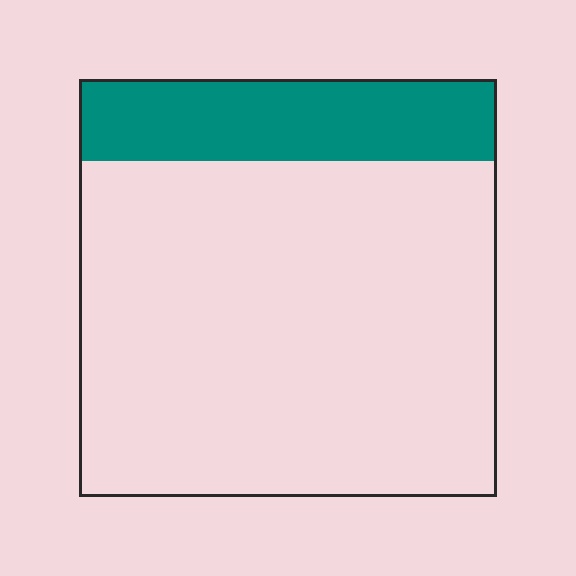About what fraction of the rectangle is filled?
About one fifth (1/5).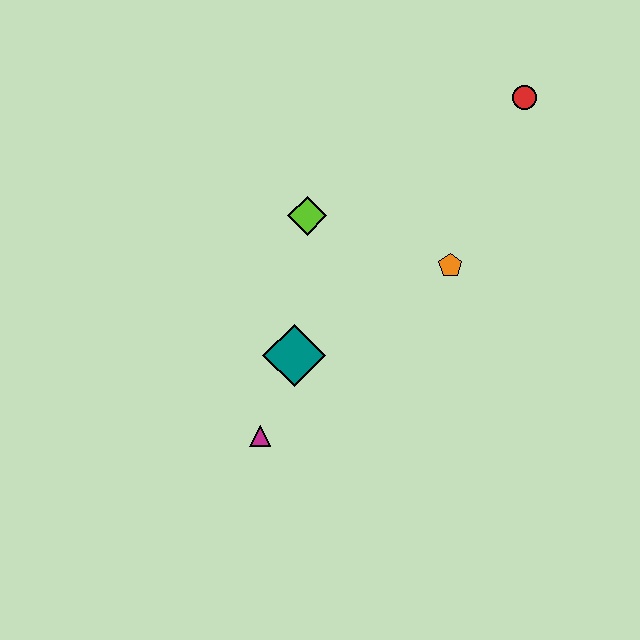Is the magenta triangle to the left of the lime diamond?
Yes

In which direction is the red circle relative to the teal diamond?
The red circle is above the teal diamond.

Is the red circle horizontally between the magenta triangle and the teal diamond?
No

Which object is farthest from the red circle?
The magenta triangle is farthest from the red circle.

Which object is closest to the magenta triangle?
The teal diamond is closest to the magenta triangle.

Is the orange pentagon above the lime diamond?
No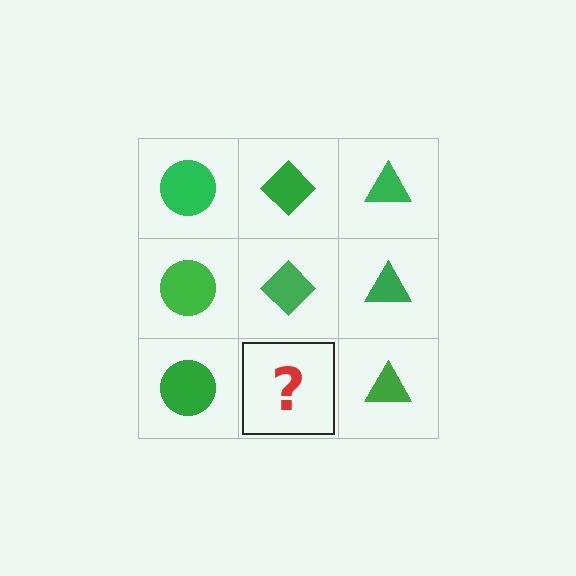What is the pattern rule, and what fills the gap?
The rule is that each column has a consistent shape. The gap should be filled with a green diamond.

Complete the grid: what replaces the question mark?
The question mark should be replaced with a green diamond.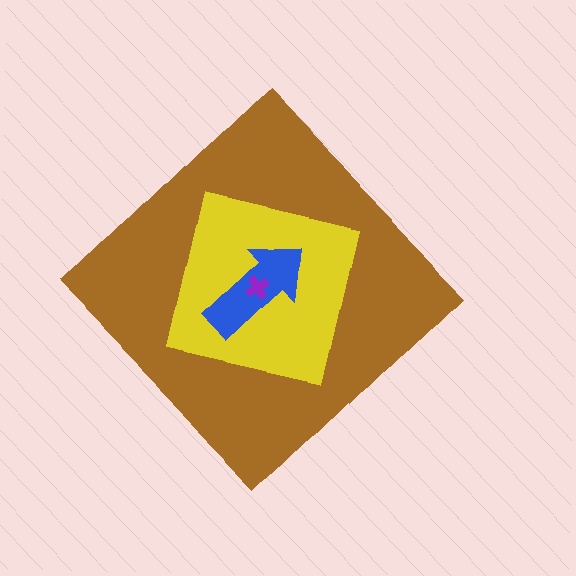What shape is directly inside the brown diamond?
The yellow square.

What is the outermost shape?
The brown diamond.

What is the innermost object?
The purple cross.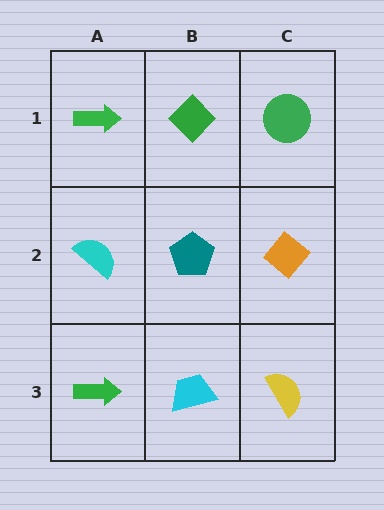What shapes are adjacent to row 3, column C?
An orange diamond (row 2, column C), a cyan trapezoid (row 3, column B).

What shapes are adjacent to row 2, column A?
A green arrow (row 1, column A), a green arrow (row 3, column A), a teal pentagon (row 2, column B).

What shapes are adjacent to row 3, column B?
A teal pentagon (row 2, column B), a green arrow (row 3, column A), a yellow semicircle (row 3, column C).